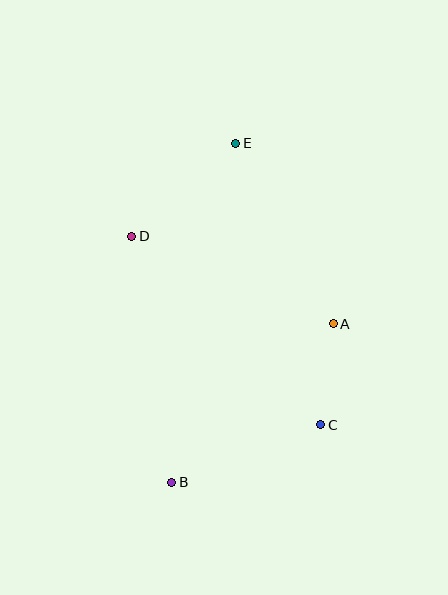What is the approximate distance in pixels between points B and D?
The distance between B and D is approximately 249 pixels.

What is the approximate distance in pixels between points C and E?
The distance between C and E is approximately 294 pixels.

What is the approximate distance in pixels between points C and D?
The distance between C and D is approximately 267 pixels.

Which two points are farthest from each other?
Points B and E are farthest from each other.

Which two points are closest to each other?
Points A and C are closest to each other.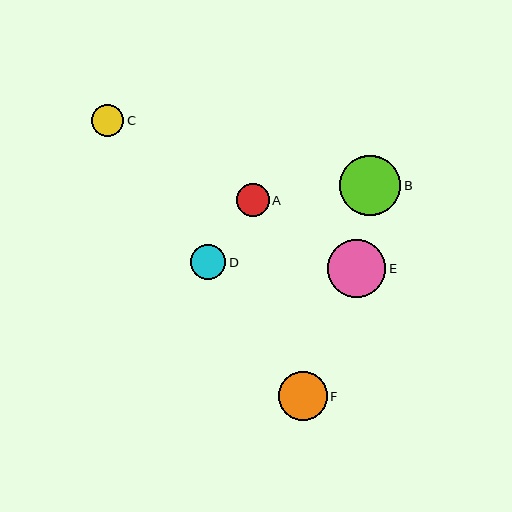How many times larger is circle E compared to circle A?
Circle E is approximately 1.8 times the size of circle A.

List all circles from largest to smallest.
From largest to smallest: B, E, F, D, A, C.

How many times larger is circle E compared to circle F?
Circle E is approximately 1.2 times the size of circle F.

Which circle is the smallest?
Circle C is the smallest with a size of approximately 32 pixels.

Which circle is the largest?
Circle B is the largest with a size of approximately 61 pixels.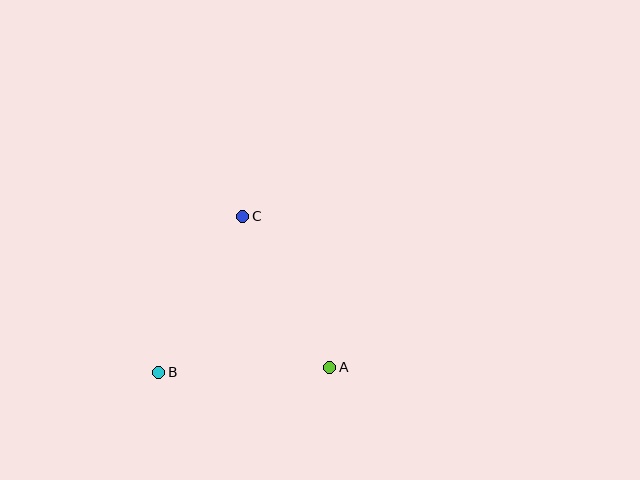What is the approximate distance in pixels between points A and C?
The distance between A and C is approximately 174 pixels.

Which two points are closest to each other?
Points A and B are closest to each other.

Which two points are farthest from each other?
Points B and C are farthest from each other.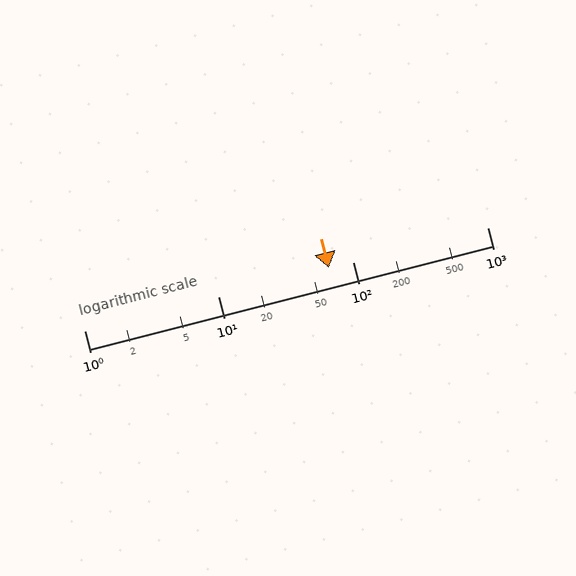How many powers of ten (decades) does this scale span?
The scale spans 3 decades, from 1 to 1000.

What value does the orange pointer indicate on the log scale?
The pointer indicates approximately 66.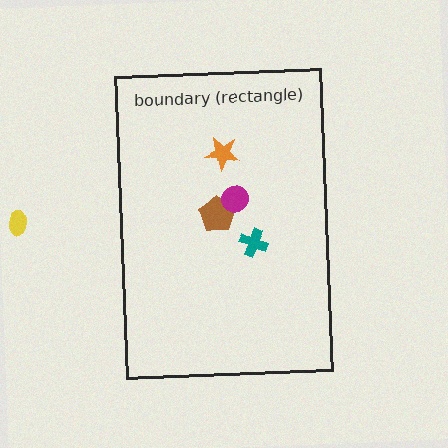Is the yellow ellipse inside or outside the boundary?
Outside.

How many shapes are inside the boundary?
4 inside, 1 outside.